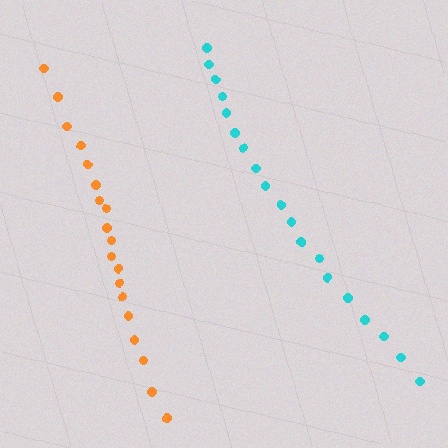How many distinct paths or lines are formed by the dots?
There are 2 distinct paths.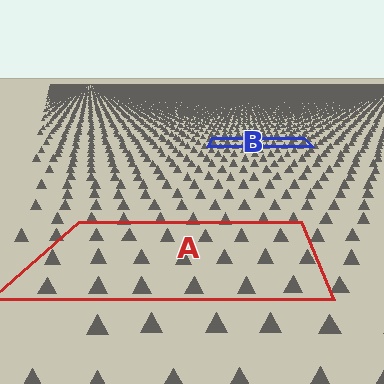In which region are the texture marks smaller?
The texture marks are smaller in region B, because it is farther away.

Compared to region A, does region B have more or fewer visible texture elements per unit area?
Region B has more texture elements per unit area — they are packed more densely because it is farther away.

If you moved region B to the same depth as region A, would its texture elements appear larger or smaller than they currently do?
They would appear larger. At a closer depth, the same texture elements are projected at a bigger on-screen size.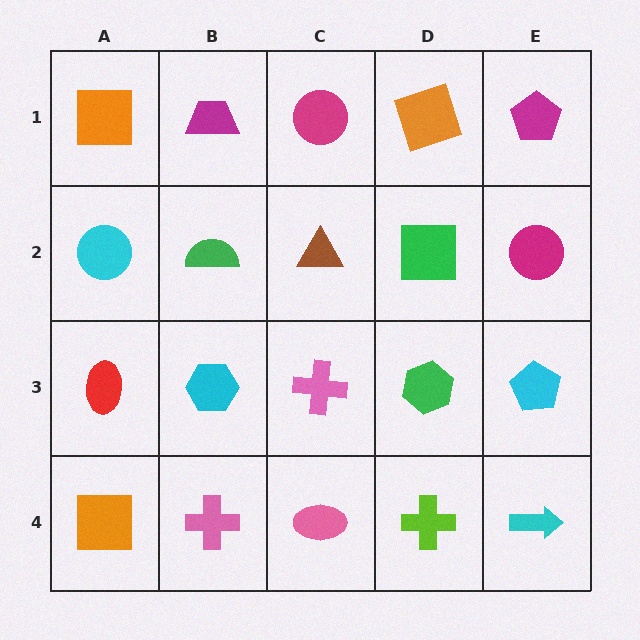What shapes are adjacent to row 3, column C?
A brown triangle (row 2, column C), a pink ellipse (row 4, column C), a cyan hexagon (row 3, column B), a green hexagon (row 3, column D).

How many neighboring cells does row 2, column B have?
4.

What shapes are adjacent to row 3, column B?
A green semicircle (row 2, column B), a pink cross (row 4, column B), a red ellipse (row 3, column A), a pink cross (row 3, column C).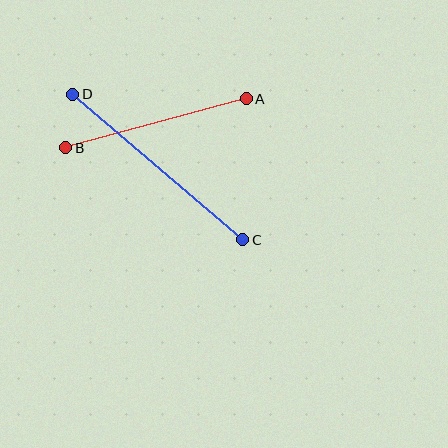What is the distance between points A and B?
The distance is approximately 187 pixels.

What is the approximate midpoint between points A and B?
The midpoint is at approximately (156, 123) pixels.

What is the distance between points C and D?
The distance is approximately 224 pixels.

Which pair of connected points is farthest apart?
Points C and D are farthest apart.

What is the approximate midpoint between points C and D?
The midpoint is at approximately (158, 167) pixels.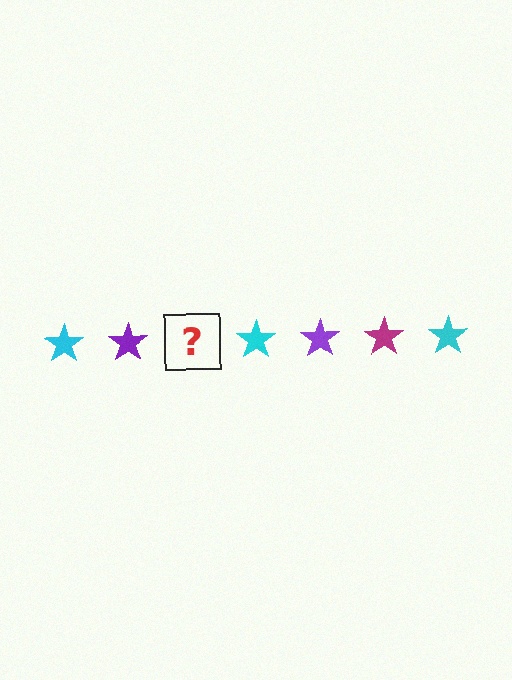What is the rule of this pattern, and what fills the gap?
The rule is that the pattern cycles through cyan, purple, magenta stars. The gap should be filled with a magenta star.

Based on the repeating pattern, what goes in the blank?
The blank should be a magenta star.